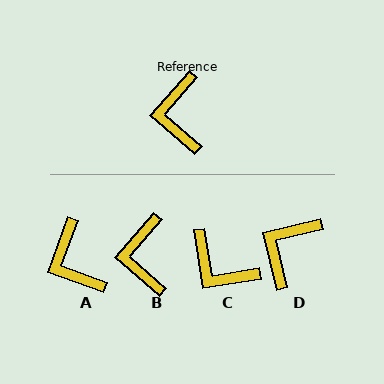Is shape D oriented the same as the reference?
No, it is off by about 35 degrees.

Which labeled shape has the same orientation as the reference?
B.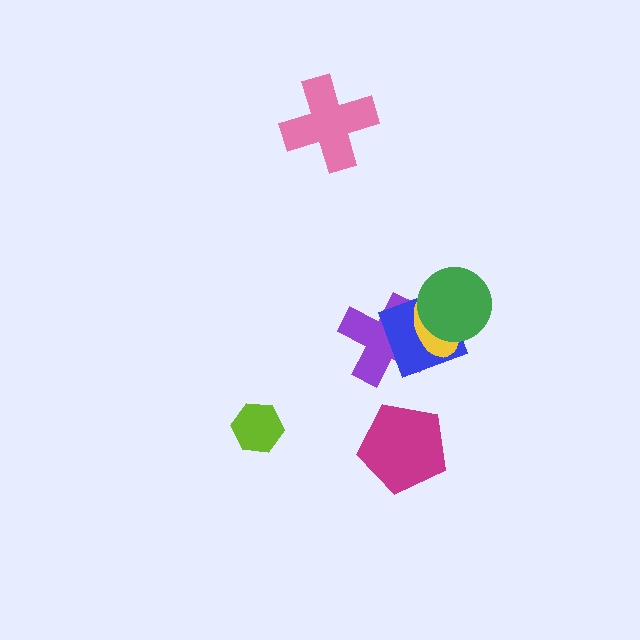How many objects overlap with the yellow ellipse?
3 objects overlap with the yellow ellipse.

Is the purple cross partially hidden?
Yes, it is partially covered by another shape.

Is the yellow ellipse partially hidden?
Yes, it is partially covered by another shape.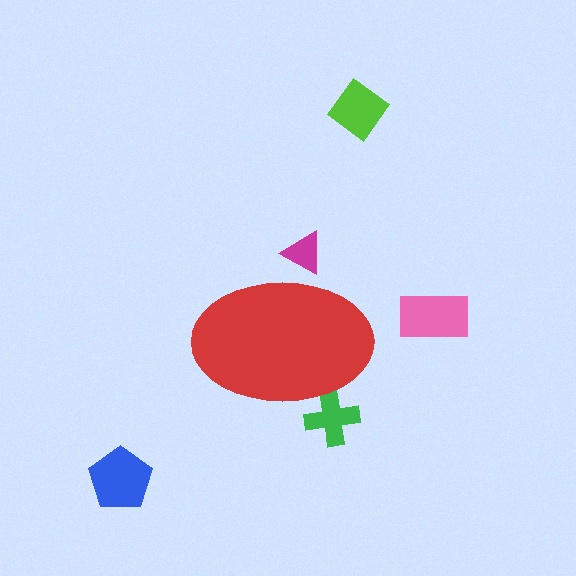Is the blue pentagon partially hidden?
No, the blue pentagon is fully visible.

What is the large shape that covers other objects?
A red ellipse.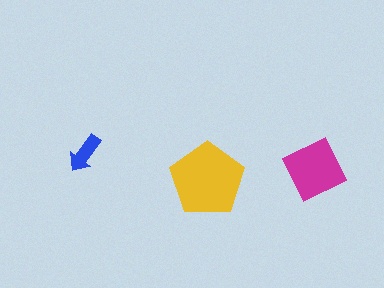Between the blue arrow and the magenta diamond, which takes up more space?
The magenta diamond.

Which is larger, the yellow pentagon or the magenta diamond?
The yellow pentagon.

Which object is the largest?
The yellow pentagon.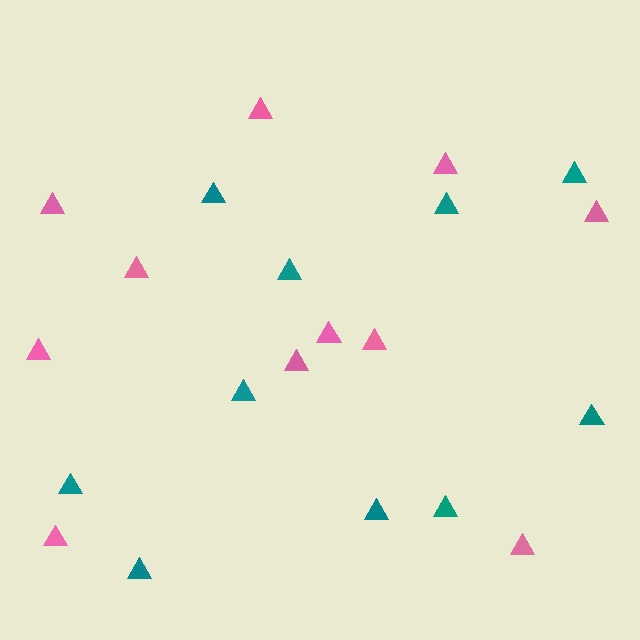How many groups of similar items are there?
There are 2 groups: one group of pink triangles (11) and one group of teal triangles (10).